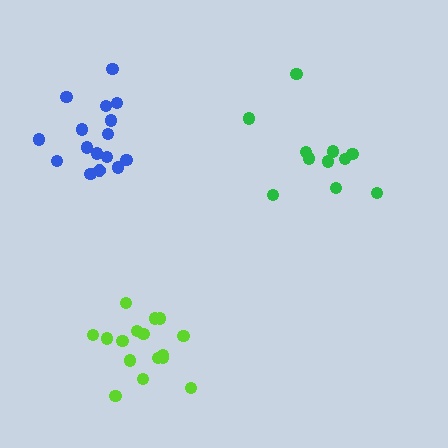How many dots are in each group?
Group 1: 16 dots, Group 2: 16 dots, Group 3: 11 dots (43 total).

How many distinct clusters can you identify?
There are 3 distinct clusters.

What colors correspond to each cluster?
The clusters are colored: blue, lime, green.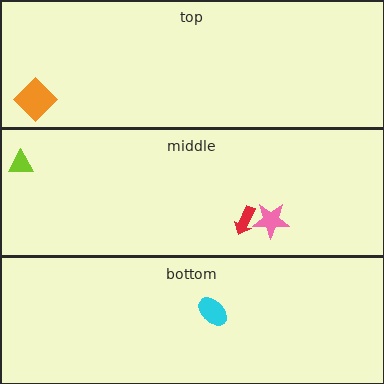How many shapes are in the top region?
1.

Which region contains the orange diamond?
The top region.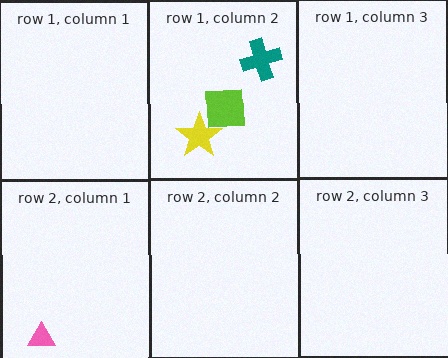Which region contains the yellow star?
The row 1, column 2 region.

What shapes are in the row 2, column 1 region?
The pink triangle.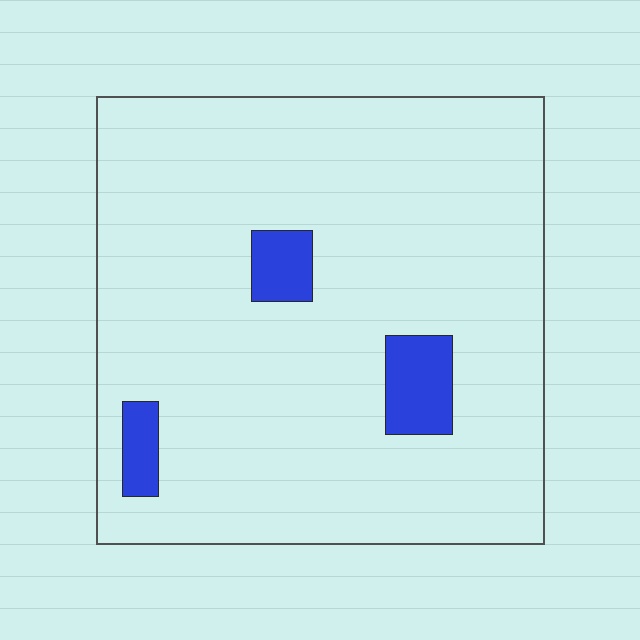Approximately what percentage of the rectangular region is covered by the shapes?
Approximately 5%.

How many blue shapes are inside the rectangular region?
3.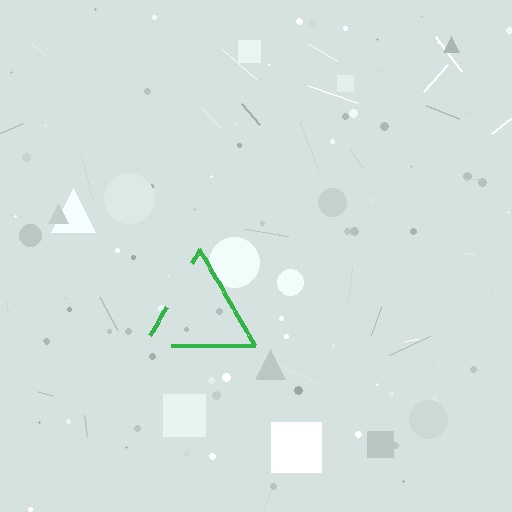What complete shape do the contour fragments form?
The contour fragments form a triangle.